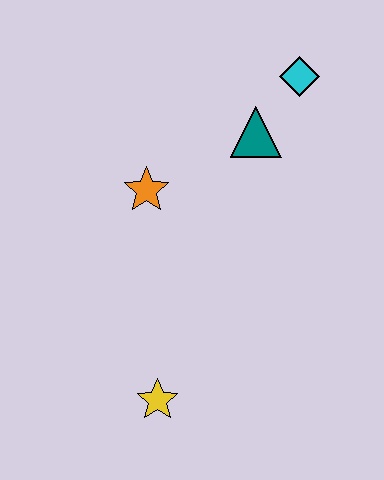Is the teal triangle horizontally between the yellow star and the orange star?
No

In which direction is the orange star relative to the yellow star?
The orange star is above the yellow star.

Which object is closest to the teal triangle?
The cyan diamond is closest to the teal triangle.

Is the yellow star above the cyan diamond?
No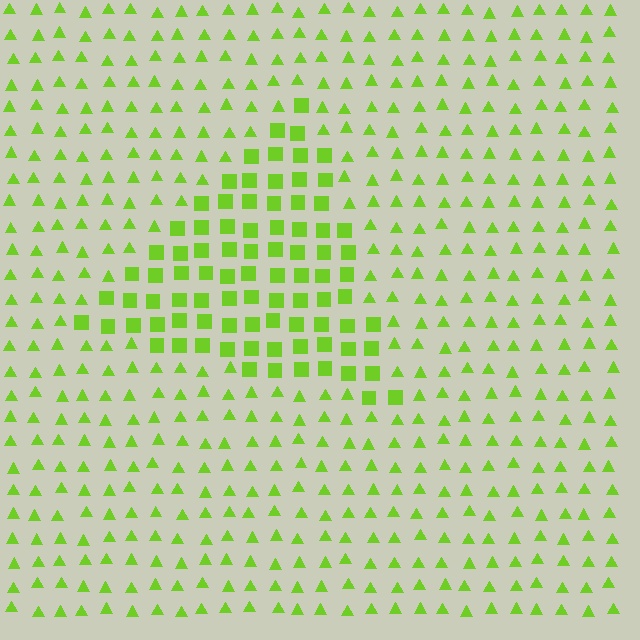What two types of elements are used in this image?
The image uses squares inside the triangle region and triangles outside it.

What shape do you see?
I see a triangle.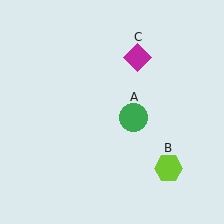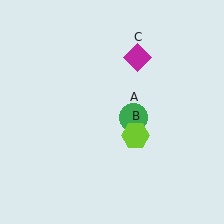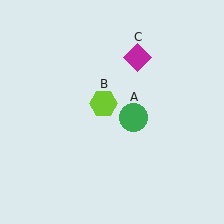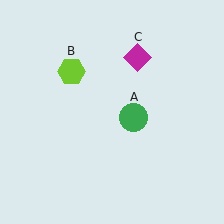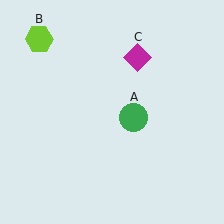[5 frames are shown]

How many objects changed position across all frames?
1 object changed position: lime hexagon (object B).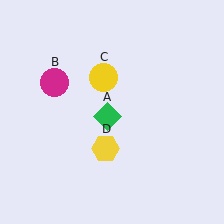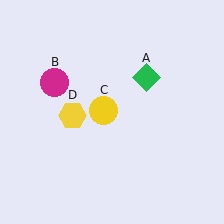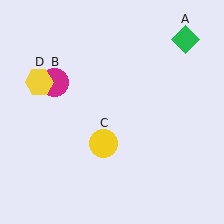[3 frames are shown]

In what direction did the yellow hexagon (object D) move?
The yellow hexagon (object D) moved up and to the left.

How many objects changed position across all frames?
3 objects changed position: green diamond (object A), yellow circle (object C), yellow hexagon (object D).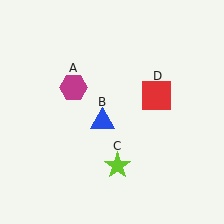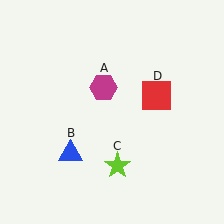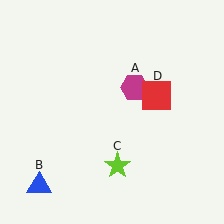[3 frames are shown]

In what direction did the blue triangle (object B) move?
The blue triangle (object B) moved down and to the left.